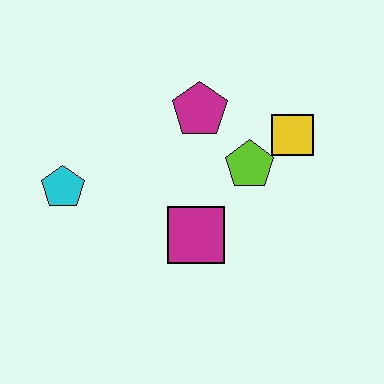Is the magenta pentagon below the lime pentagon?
No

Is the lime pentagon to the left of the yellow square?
Yes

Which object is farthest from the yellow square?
The cyan pentagon is farthest from the yellow square.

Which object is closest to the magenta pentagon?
The lime pentagon is closest to the magenta pentagon.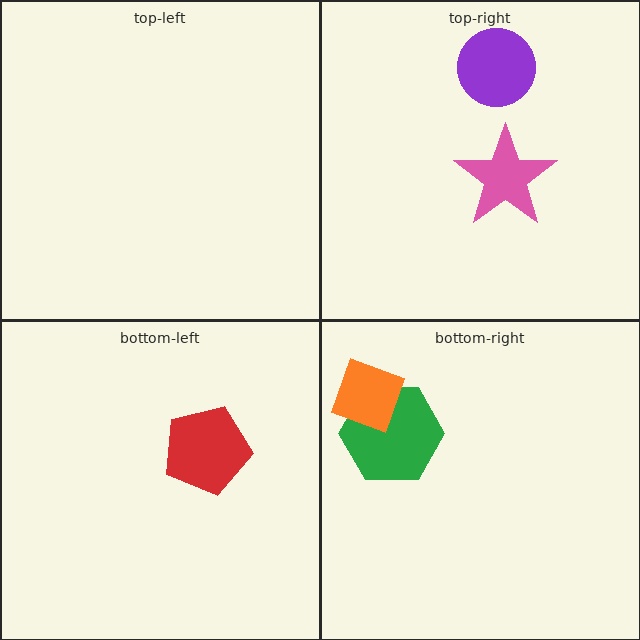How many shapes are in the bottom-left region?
1.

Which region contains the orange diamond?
The bottom-right region.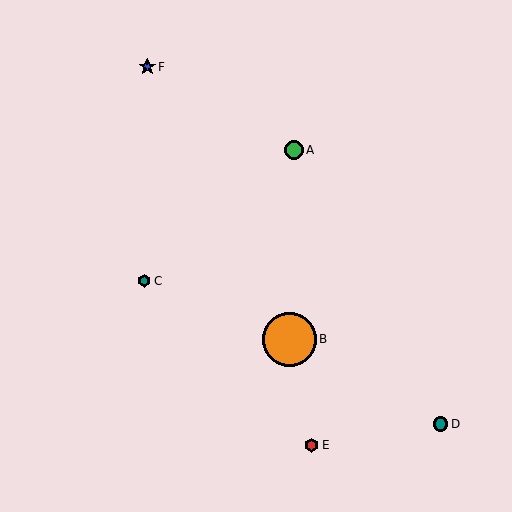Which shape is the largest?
The orange circle (labeled B) is the largest.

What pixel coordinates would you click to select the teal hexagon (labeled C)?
Click at (144, 281) to select the teal hexagon C.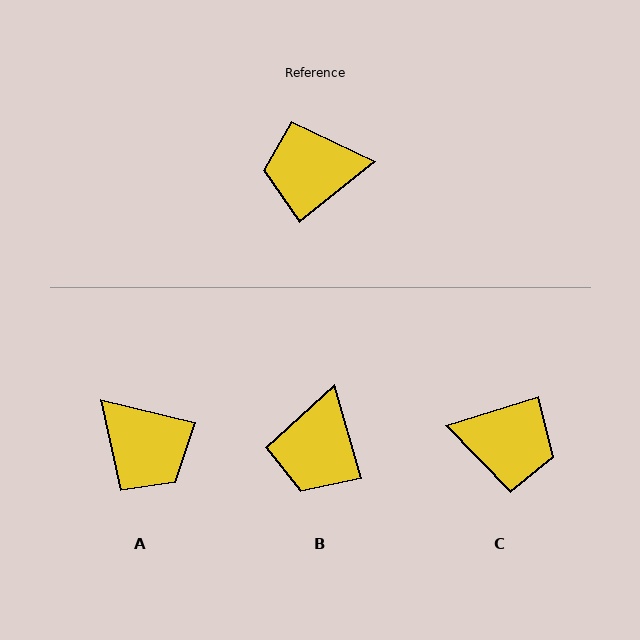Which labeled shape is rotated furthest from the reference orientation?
C, about 159 degrees away.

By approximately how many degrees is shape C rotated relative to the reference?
Approximately 159 degrees counter-clockwise.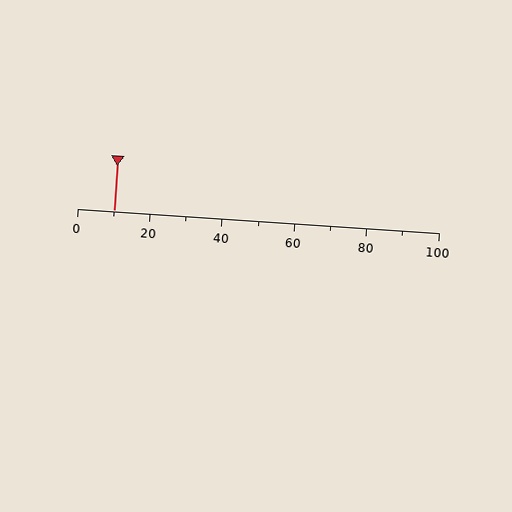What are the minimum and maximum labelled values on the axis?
The axis runs from 0 to 100.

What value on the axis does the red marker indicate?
The marker indicates approximately 10.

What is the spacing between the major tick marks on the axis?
The major ticks are spaced 20 apart.